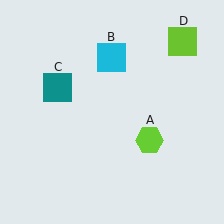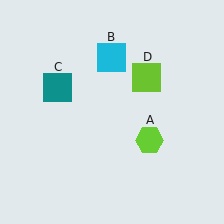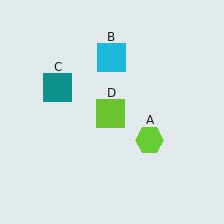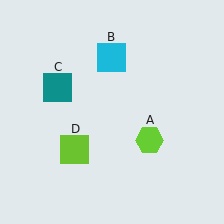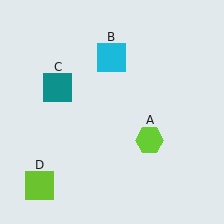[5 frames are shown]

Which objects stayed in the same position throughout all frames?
Lime hexagon (object A) and cyan square (object B) and teal square (object C) remained stationary.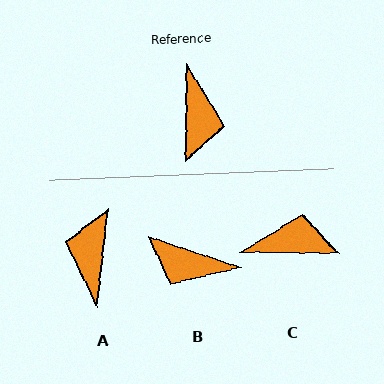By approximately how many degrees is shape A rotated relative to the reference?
Approximately 175 degrees counter-clockwise.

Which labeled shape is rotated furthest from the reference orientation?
A, about 175 degrees away.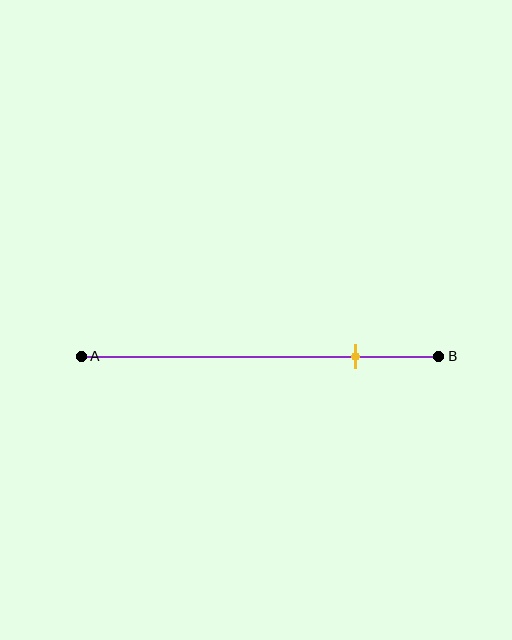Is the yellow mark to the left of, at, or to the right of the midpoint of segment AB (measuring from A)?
The yellow mark is to the right of the midpoint of segment AB.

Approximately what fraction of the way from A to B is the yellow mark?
The yellow mark is approximately 75% of the way from A to B.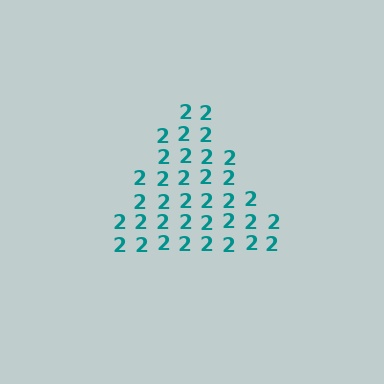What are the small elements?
The small elements are digit 2's.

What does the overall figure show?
The overall figure shows a triangle.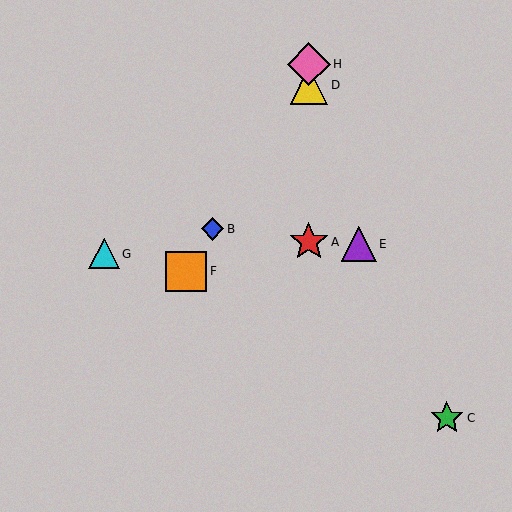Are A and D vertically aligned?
Yes, both are at x≈309.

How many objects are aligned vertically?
3 objects (A, D, H) are aligned vertically.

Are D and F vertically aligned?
No, D is at x≈309 and F is at x≈186.